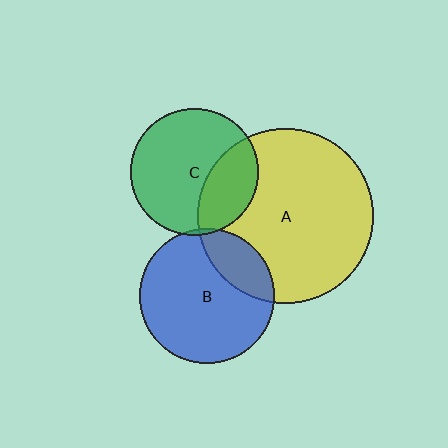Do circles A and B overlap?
Yes.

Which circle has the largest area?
Circle A (yellow).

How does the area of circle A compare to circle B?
Approximately 1.7 times.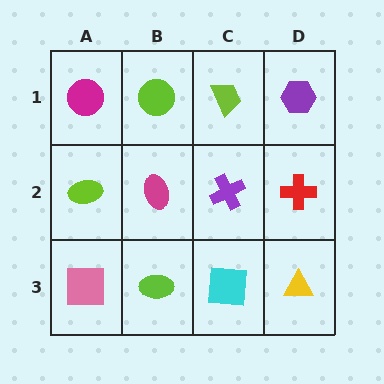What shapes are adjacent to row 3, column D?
A red cross (row 2, column D), a cyan square (row 3, column C).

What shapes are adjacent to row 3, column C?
A purple cross (row 2, column C), a lime ellipse (row 3, column B), a yellow triangle (row 3, column D).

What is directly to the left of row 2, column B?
A lime ellipse.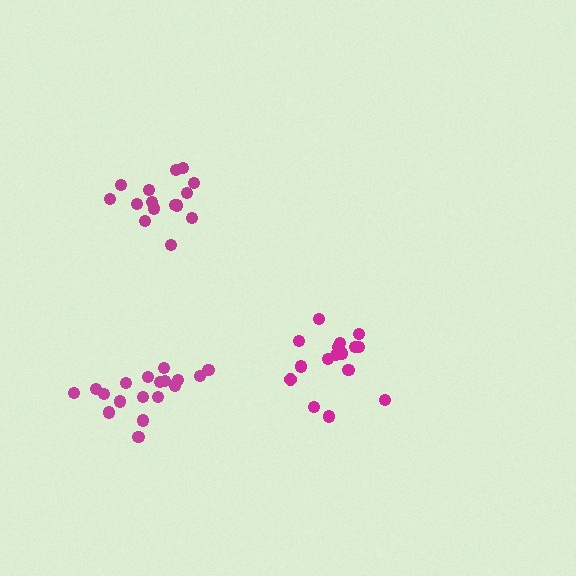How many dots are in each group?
Group 1: 16 dots, Group 2: 18 dots, Group 3: 15 dots (49 total).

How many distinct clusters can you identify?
There are 3 distinct clusters.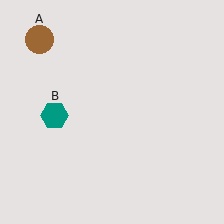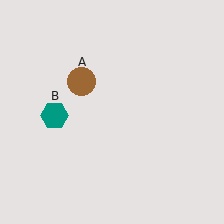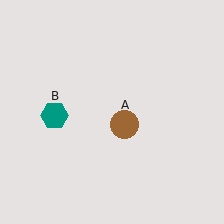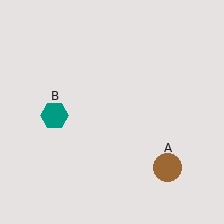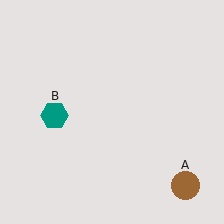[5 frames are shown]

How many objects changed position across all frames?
1 object changed position: brown circle (object A).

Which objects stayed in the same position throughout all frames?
Teal hexagon (object B) remained stationary.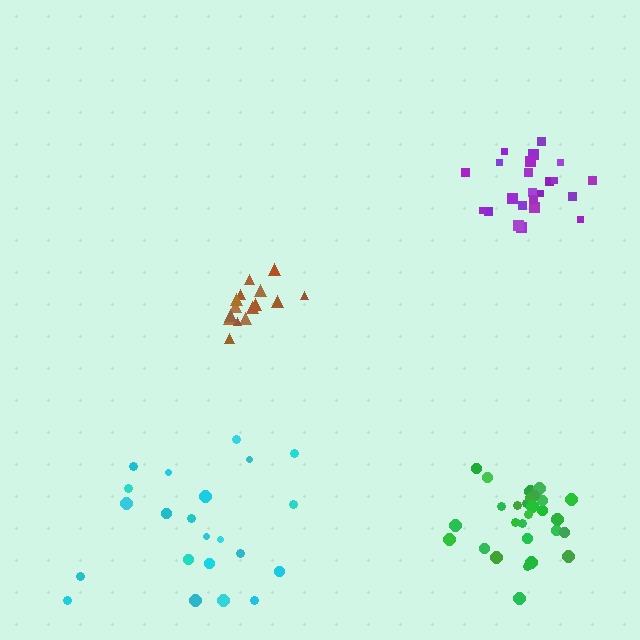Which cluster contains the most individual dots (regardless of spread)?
Green (29).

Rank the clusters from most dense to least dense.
brown, green, purple, cyan.